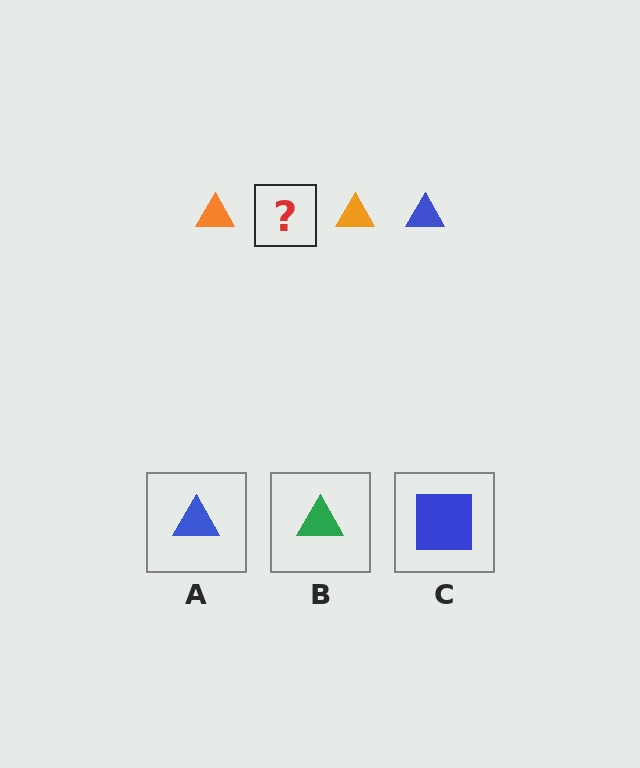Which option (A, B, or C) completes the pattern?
A.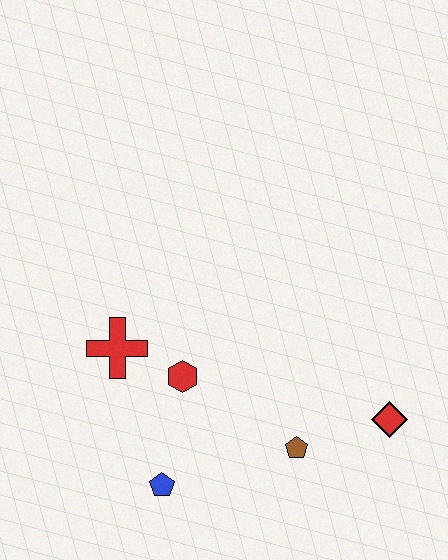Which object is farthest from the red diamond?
The red cross is farthest from the red diamond.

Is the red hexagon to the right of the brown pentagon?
No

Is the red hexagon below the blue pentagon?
No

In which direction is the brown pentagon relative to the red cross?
The brown pentagon is to the right of the red cross.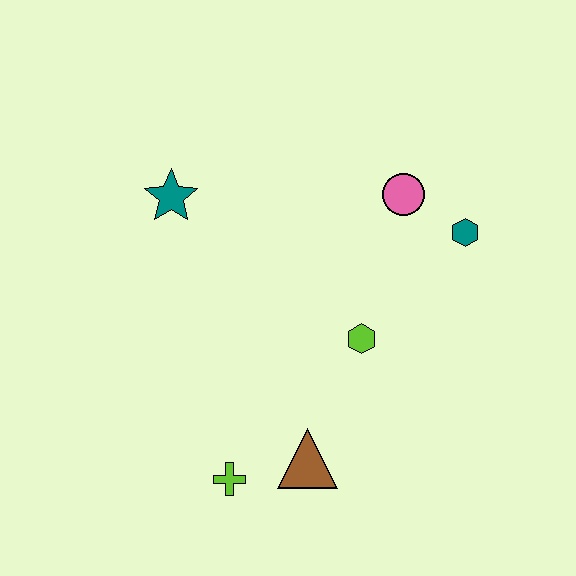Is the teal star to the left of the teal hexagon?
Yes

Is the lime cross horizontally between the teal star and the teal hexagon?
Yes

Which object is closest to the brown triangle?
The lime cross is closest to the brown triangle.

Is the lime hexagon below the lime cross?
No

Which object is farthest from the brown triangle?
The teal star is farthest from the brown triangle.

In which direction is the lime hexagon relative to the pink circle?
The lime hexagon is below the pink circle.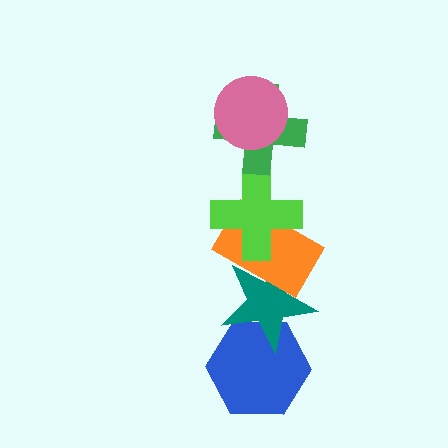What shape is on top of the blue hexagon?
The teal star is on top of the blue hexagon.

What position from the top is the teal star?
The teal star is 5th from the top.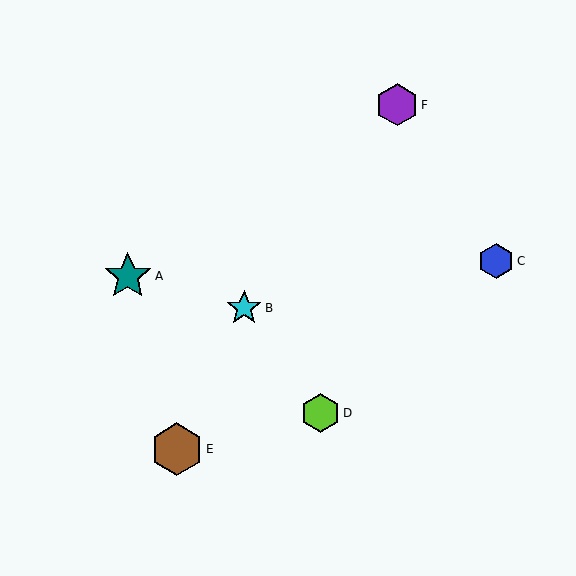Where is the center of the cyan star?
The center of the cyan star is at (244, 308).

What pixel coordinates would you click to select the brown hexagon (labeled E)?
Click at (177, 449) to select the brown hexagon E.